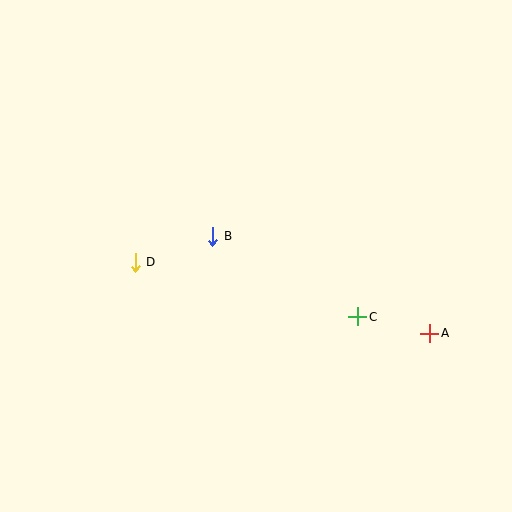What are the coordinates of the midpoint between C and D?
The midpoint between C and D is at (247, 290).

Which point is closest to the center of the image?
Point B at (213, 236) is closest to the center.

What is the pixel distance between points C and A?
The distance between C and A is 74 pixels.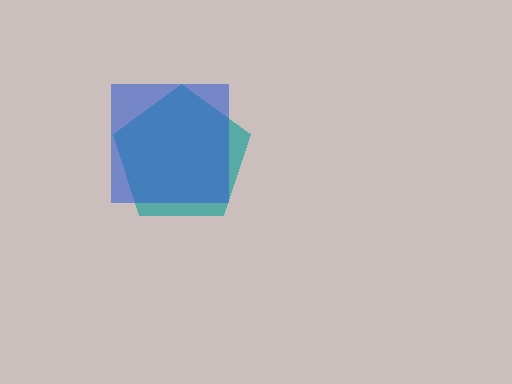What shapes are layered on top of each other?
The layered shapes are: a teal pentagon, a blue square.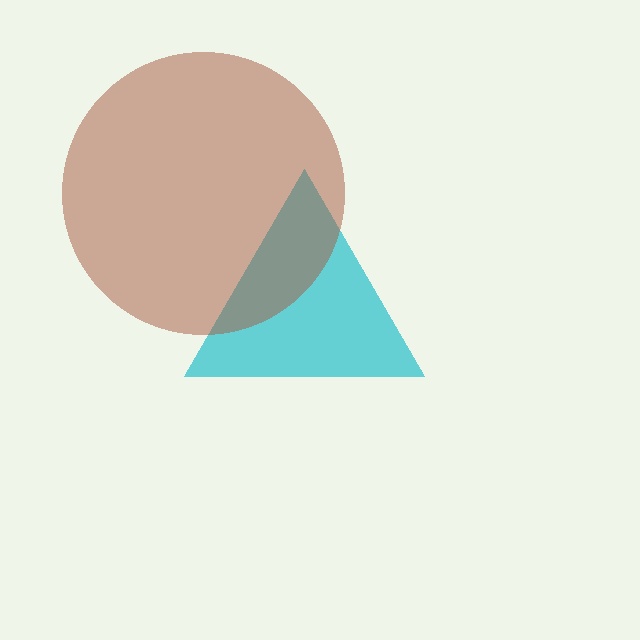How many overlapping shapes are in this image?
There are 2 overlapping shapes in the image.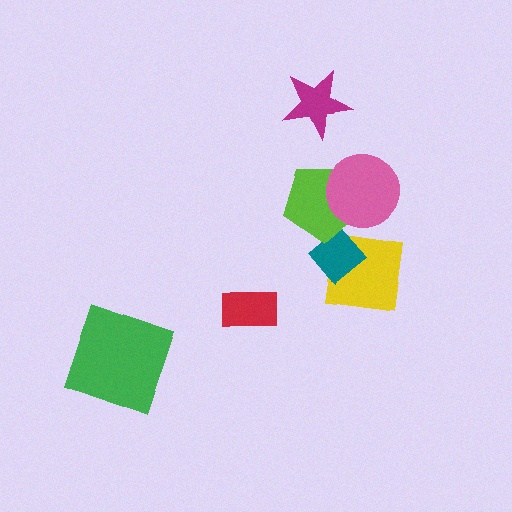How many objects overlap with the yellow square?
1 object overlaps with the yellow square.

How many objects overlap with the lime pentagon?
2 objects overlap with the lime pentagon.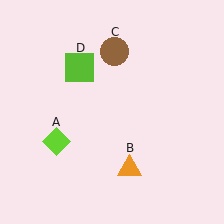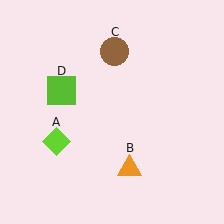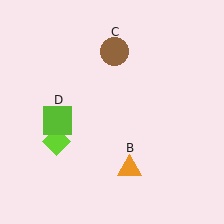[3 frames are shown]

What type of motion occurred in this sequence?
The lime square (object D) rotated counterclockwise around the center of the scene.